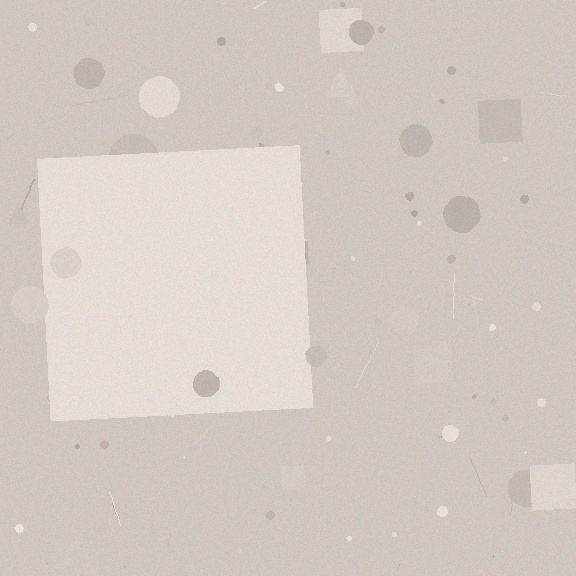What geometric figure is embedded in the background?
A square is embedded in the background.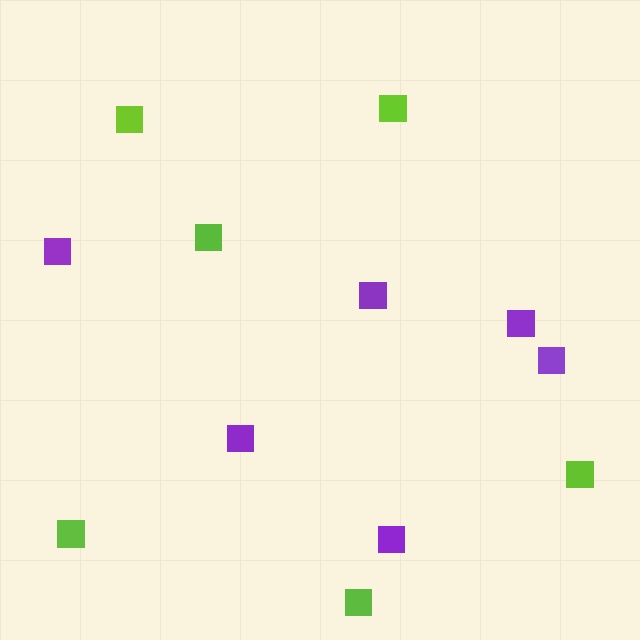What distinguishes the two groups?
There are 2 groups: one group of purple squares (6) and one group of lime squares (6).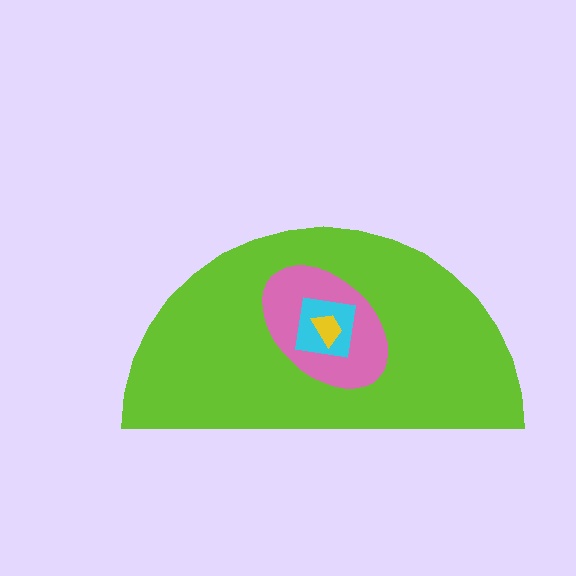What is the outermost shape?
The lime semicircle.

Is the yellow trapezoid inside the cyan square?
Yes.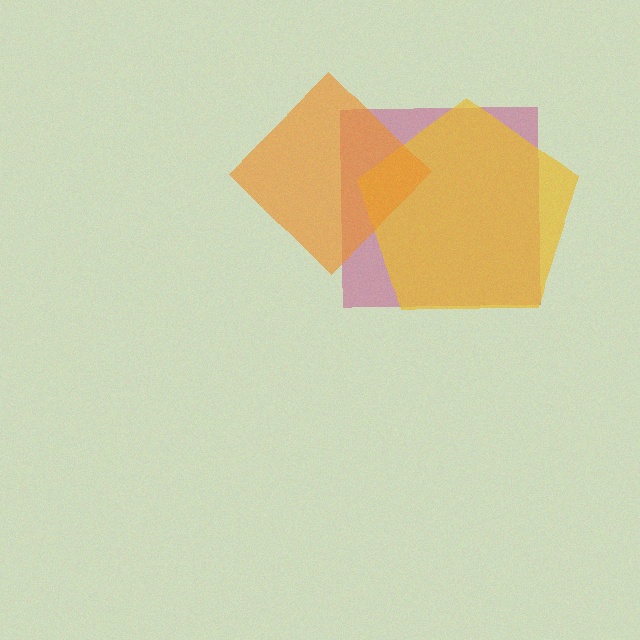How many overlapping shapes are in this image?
There are 3 overlapping shapes in the image.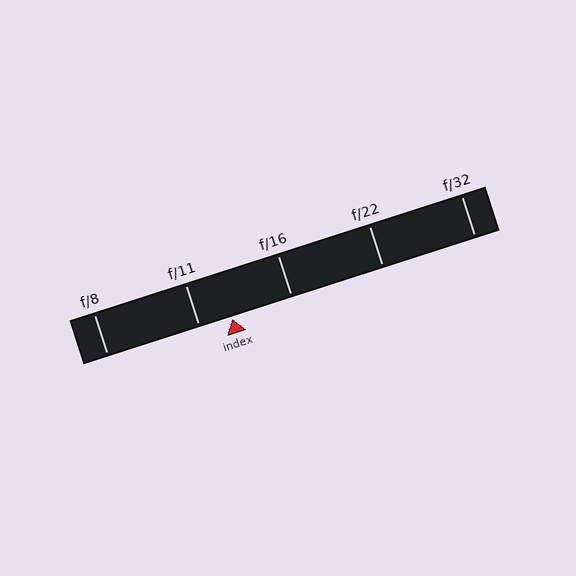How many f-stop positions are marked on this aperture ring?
There are 5 f-stop positions marked.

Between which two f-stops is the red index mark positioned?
The index mark is between f/11 and f/16.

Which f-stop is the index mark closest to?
The index mark is closest to f/11.